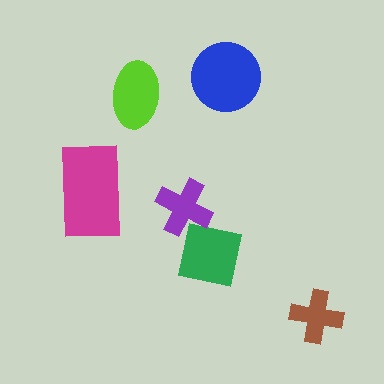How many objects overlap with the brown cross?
0 objects overlap with the brown cross.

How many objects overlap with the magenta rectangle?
0 objects overlap with the magenta rectangle.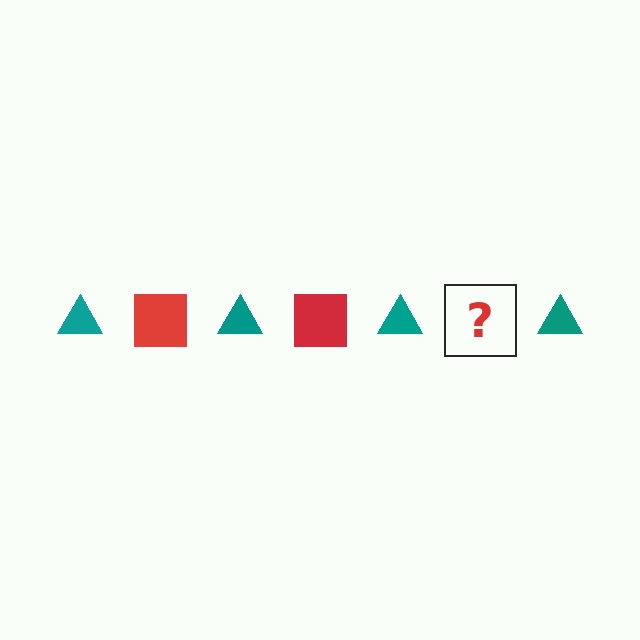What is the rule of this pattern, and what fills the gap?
The rule is that the pattern alternates between teal triangle and red square. The gap should be filled with a red square.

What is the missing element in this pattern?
The missing element is a red square.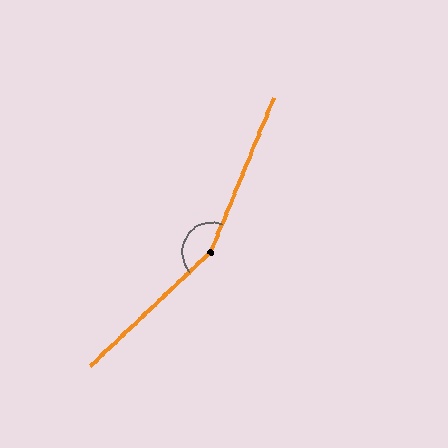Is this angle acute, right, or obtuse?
It is obtuse.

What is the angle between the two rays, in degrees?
Approximately 156 degrees.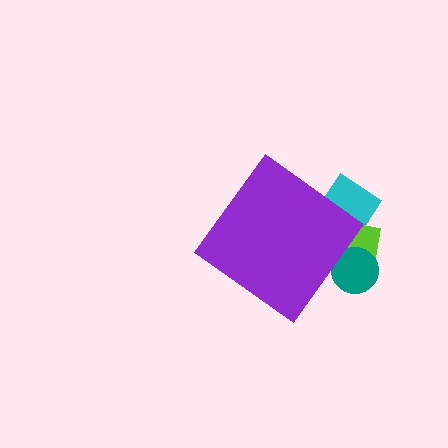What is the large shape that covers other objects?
A purple diamond.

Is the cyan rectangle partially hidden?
Yes, the cyan rectangle is partially hidden behind the purple diamond.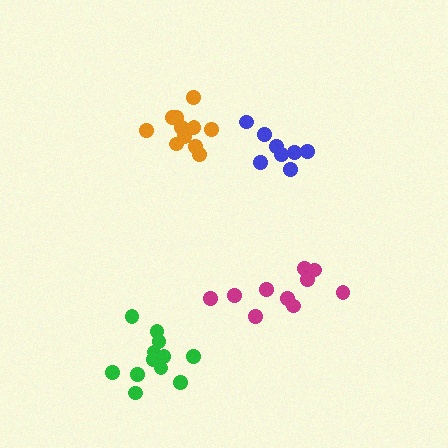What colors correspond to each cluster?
The clusters are colored: blue, magenta, orange, green.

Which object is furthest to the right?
The magenta cluster is rightmost.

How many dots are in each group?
Group 1: 8 dots, Group 2: 10 dots, Group 3: 11 dots, Group 4: 13 dots (42 total).